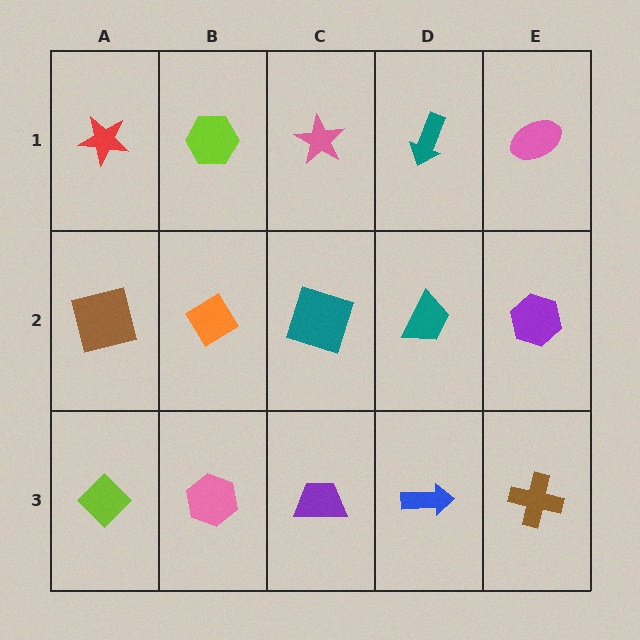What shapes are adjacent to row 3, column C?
A teal square (row 2, column C), a pink hexagon (row 3, column B), a blue arrow (row 3, column D).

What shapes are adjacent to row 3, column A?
A brown square (row 2, column A), a pink hexagon (row 3, column B).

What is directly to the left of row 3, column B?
A lime diamond.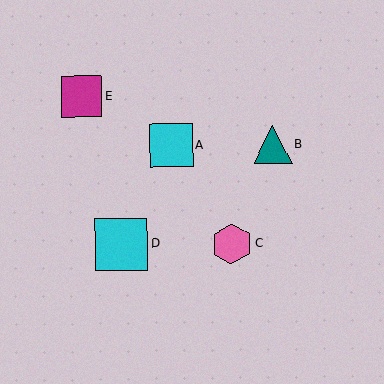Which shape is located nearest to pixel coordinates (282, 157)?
The teal triangle (labeled B) at (273, 144) is nearest to that location.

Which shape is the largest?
The cyan square (labeled D) is the largest.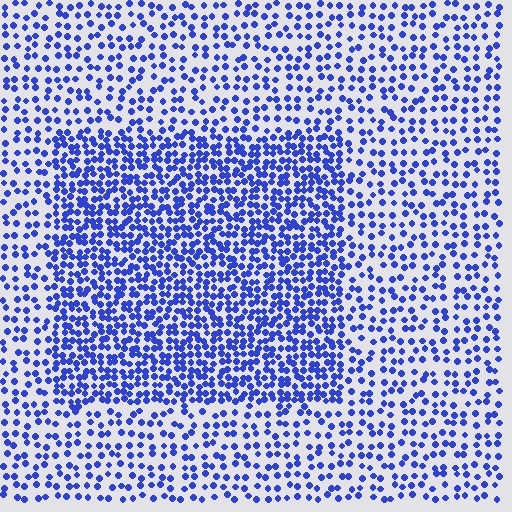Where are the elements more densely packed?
The elements are more densely packed inside the rectangle boundary.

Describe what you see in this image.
The image contains small blue elements arranged at two different densities. A rectangle-shaped region is visible where the elements are more densely packed than the surrounding area.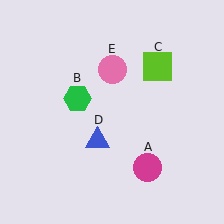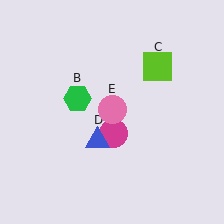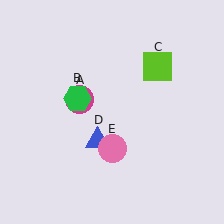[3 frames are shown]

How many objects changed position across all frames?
2 objects changed position: magenta circle (object A), pink circle (object E).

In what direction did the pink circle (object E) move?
The pink circle (object E) moved down.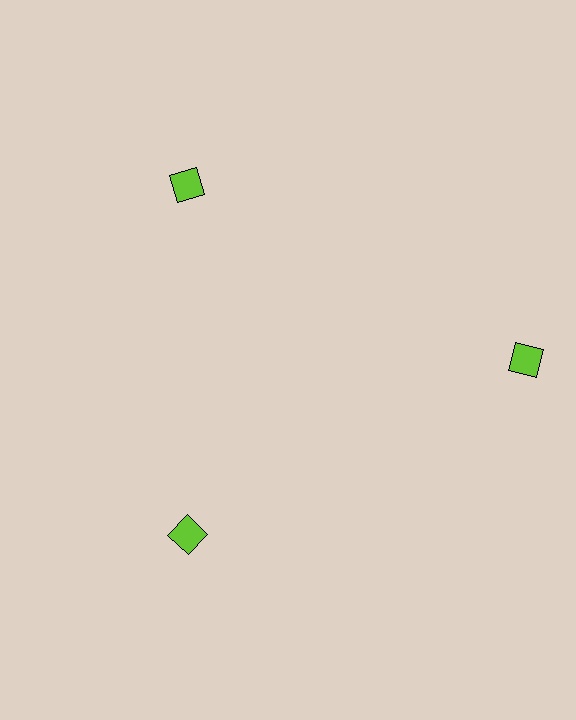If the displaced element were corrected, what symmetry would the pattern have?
It would have 3-fold rotational symmetry — the pattern would map onto itself every 120 degrees.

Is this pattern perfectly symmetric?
No. The 3 lime diamonds are arranged in a ring, but one element near the 3 o'clock position is pushed outward from the center, breaking the 3-fold rotational symmetry.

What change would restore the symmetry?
The symmetry would be restored by moving it inward, back onto the ring so that all 3 diamonds sit at equal angles and equal distance from the center.